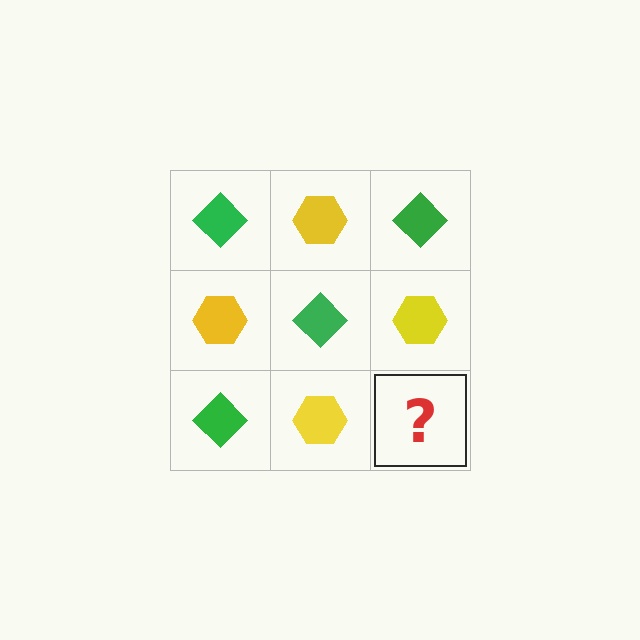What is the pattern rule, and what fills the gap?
The rule is that it alternates green diamond and yellow hexagon in a checkerboard pattern. The gap should be filled with a green diamond.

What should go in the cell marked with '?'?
The missing cell should contain a green diamond.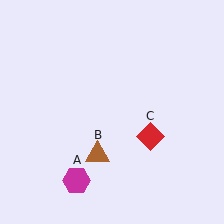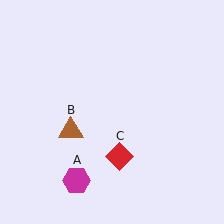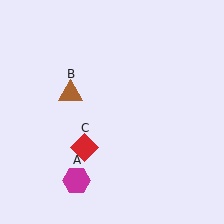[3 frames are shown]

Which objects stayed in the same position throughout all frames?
Magenta hexagon (object A) remained stationary.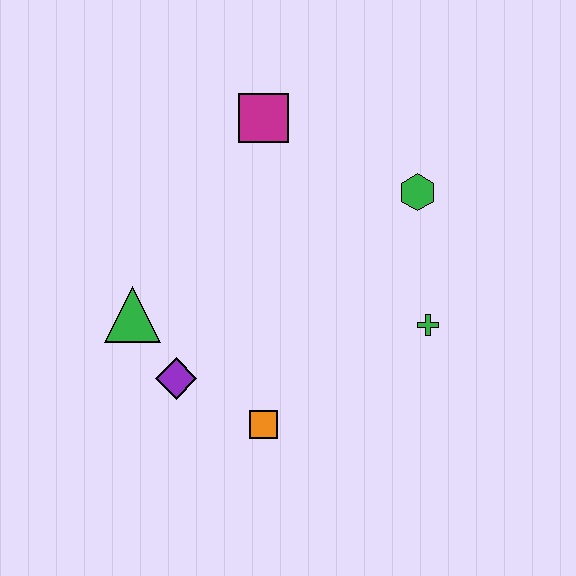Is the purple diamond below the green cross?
Yes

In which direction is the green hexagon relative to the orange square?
The green hexagon is above the orange square.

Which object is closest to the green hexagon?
The green cross is closest to the green hexagon.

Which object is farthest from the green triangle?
The green hexagon is farthest from the green triangle.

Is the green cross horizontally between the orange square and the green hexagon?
No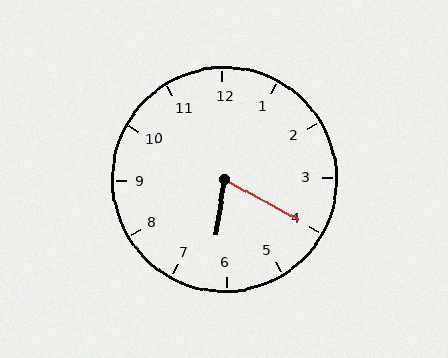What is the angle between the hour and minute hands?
Approximately 70 degrees.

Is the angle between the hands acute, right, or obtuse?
It is acute.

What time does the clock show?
6:20.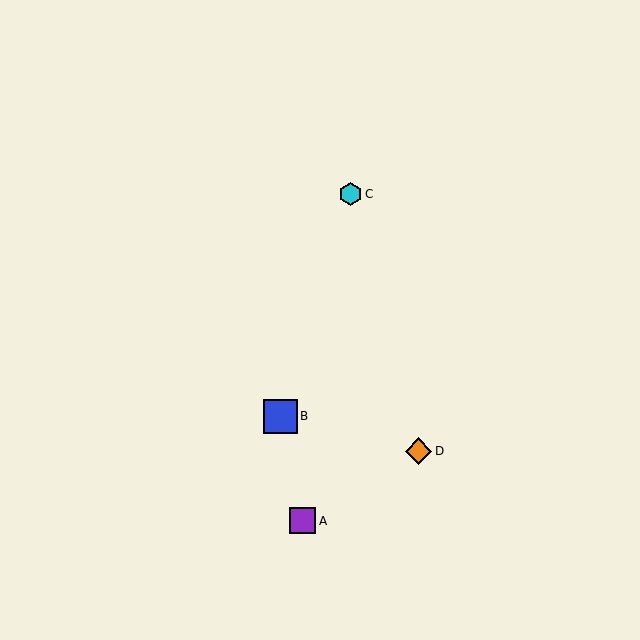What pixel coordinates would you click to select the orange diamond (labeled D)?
Click at (418, 451) to select the orange diamond D.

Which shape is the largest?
The blue square (labeled B) is the largest.